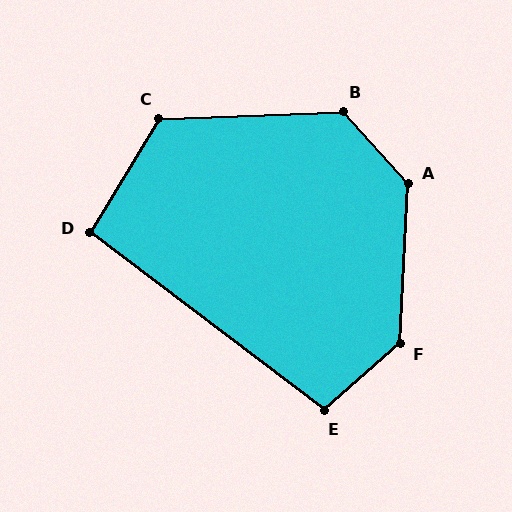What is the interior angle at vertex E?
Approximately 102 degrees (obtuse).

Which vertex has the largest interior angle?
A, at approximately 135 degrees.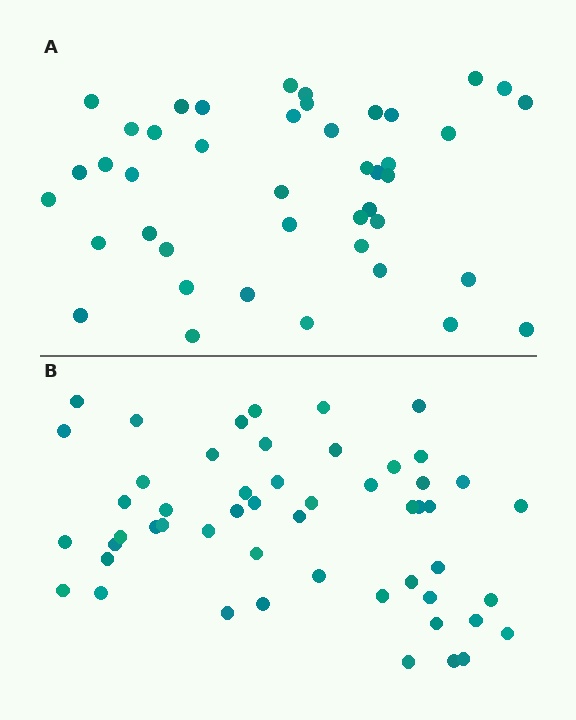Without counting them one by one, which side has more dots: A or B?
Region B (the bottom region) has more dots.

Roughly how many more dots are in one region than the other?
Region B has roughly 8 or so more dots than region A.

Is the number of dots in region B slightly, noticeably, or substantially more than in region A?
Region B has only slightly more — the two regions are fairly close. The ratio is roughly 1.2 to 1.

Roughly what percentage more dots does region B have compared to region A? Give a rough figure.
About 20% more.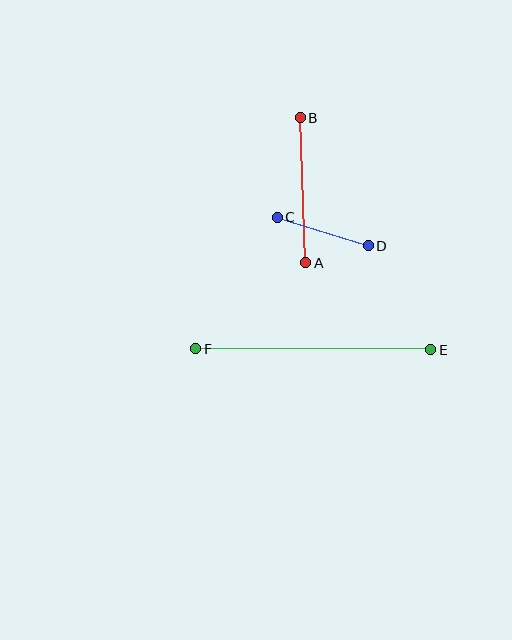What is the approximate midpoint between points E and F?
The midpoint is at approximately (313, 349) pixels.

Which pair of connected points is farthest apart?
Points E and F are farthest apart.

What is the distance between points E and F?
The distance is approximately 235 pixels.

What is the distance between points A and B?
The distance is approximately 145 pixels.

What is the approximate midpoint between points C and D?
The midpoint is at approximately (323, 232) pixels.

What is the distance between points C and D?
The distance is approximately 96 pixels.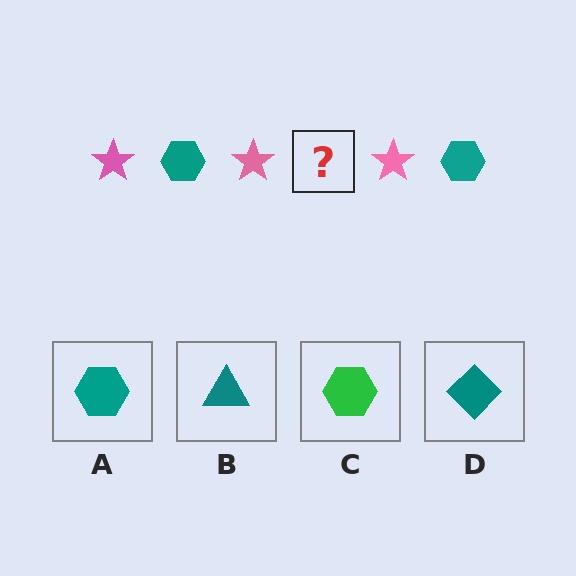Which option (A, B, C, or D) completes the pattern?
A.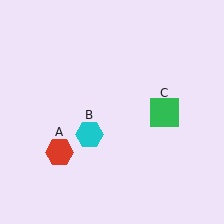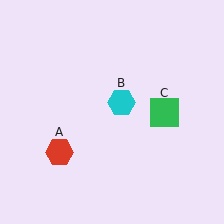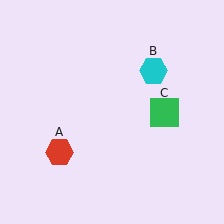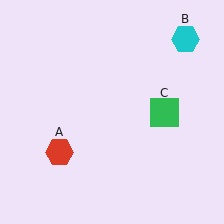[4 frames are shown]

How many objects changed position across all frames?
1 object changed position: cyan hexagon (object B).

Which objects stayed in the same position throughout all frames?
Red hexagon (object A) and green square (object C) remained stationary.